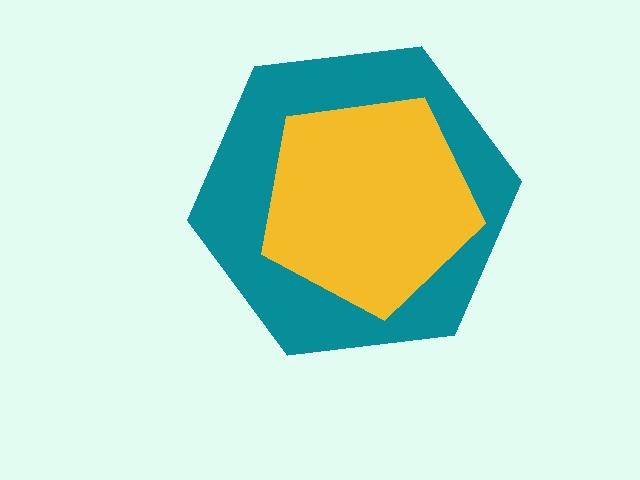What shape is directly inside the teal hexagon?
The yellow pentagon.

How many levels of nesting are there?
2.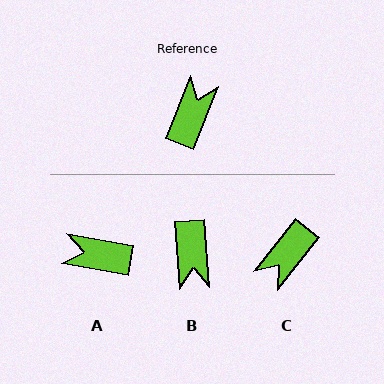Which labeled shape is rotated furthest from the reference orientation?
C, about 164 degrees away.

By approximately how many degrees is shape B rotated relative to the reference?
Approximately 153 degrees clockwise.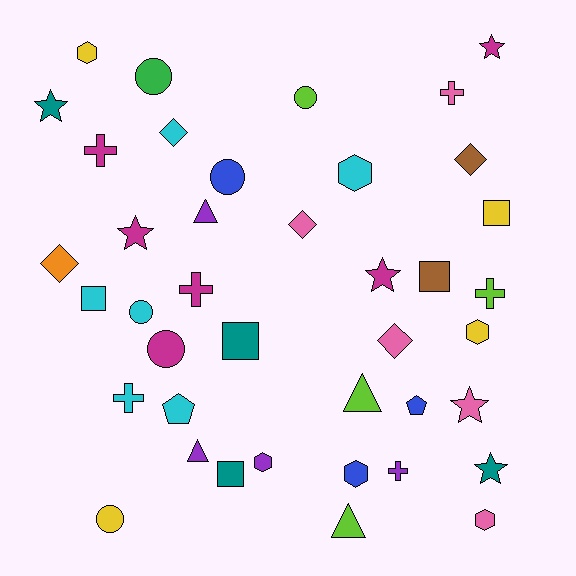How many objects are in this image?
There are 40 objects.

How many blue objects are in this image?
There are 3 blue objects.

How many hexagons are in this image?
There are 6 hexagons.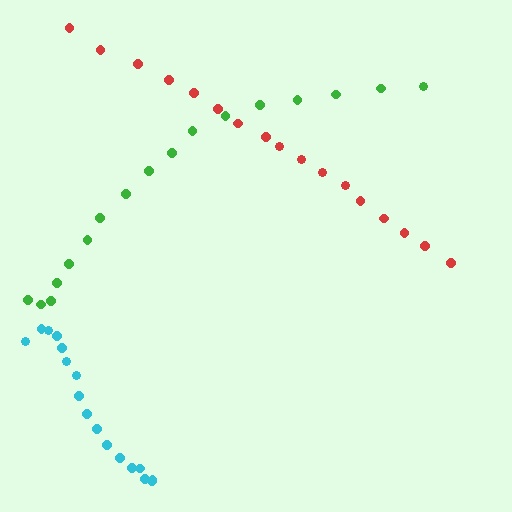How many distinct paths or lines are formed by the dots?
There are 3 distinct paths.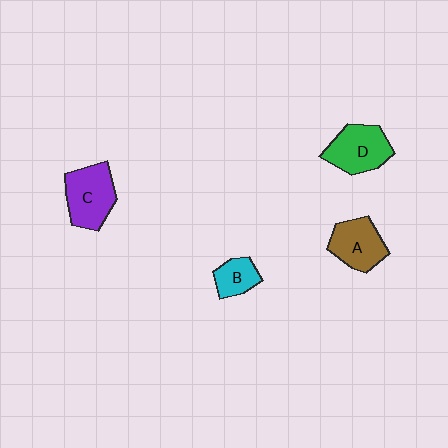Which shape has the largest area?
Shape C (purple).